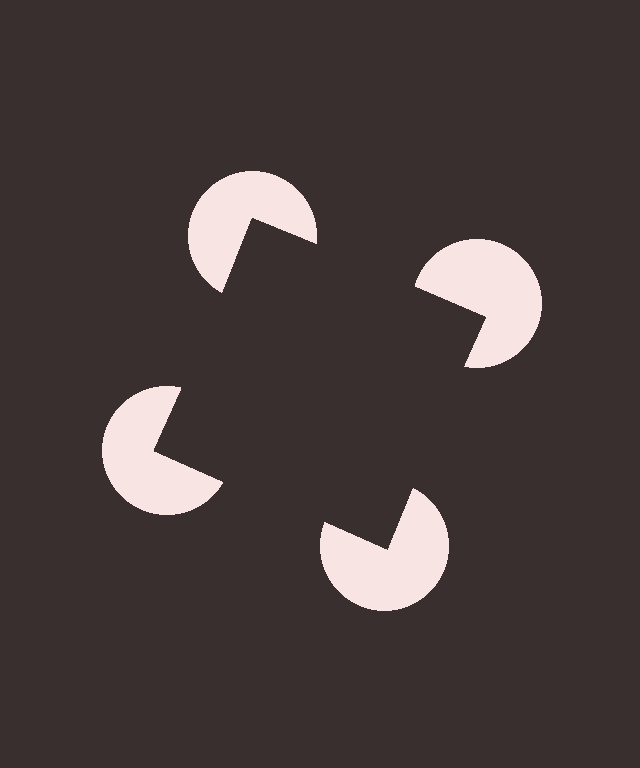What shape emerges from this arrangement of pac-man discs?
An illusory square — its edges are inferred from the aligned wedge cuts in the pac-man discs, not physically drawn.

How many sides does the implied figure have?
4 sides.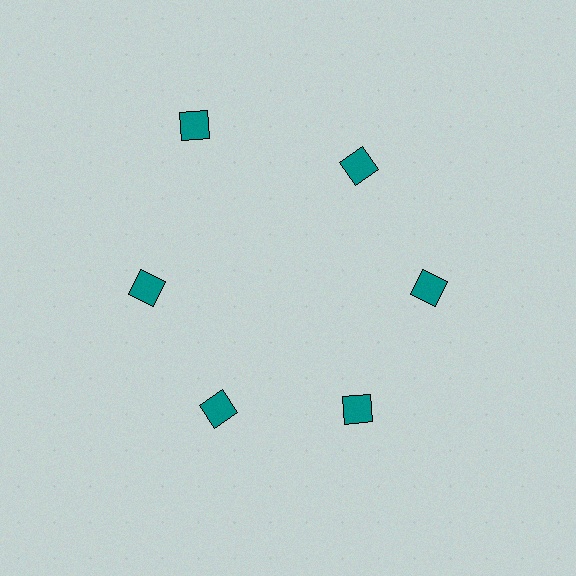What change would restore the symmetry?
The symmetry would be restored by moving it inward, back onto the ring so that all 6 squares sit at equal angles and equal distance from the center.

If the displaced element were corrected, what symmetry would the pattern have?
It would have 6-fold rotational symmetry — the pattern would map onto itself every 60 degrees.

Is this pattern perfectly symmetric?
No. The 6 teal squares are arranged in a ring, but one element near the 11 o'clock position is pushed outward from the center, breaking the 6-fold rotational symmetry.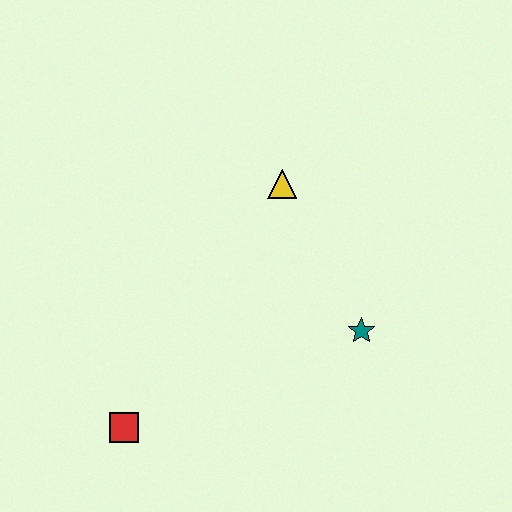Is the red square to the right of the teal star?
No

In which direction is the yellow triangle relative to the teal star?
The yellow triangle is above the teal star.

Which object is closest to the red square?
The teal star is closest to the red square.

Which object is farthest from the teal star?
The red square is farthest from the teal star.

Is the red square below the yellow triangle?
Yes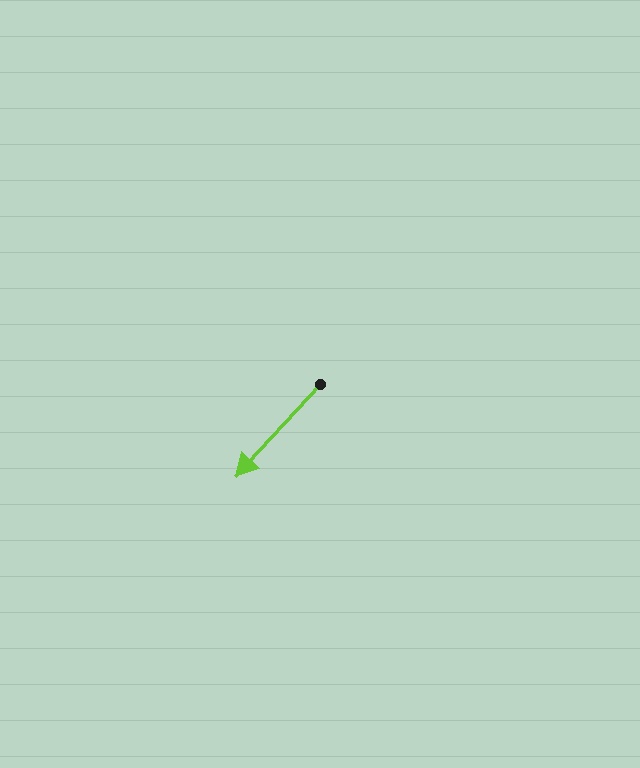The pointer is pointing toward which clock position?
Roughly 7 o'clock.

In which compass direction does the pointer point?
Southwest.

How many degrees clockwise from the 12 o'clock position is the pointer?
Approximately 223 degrees.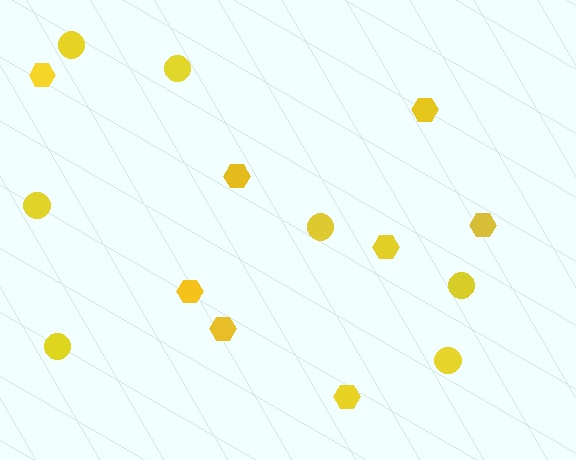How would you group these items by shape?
There are 2 groups: one group of hexagons (8) and one group of circles (7).